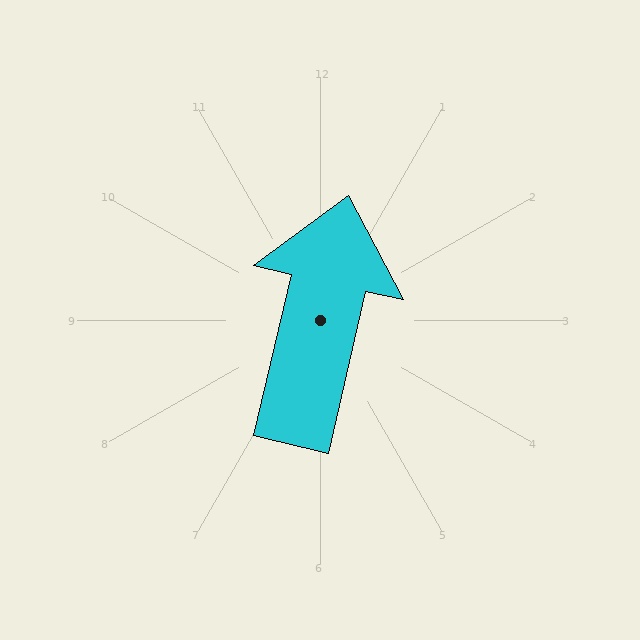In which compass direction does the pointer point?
North.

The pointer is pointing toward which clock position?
Roughly 12 o'clock.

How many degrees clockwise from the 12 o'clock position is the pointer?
Approximately 13 degrees.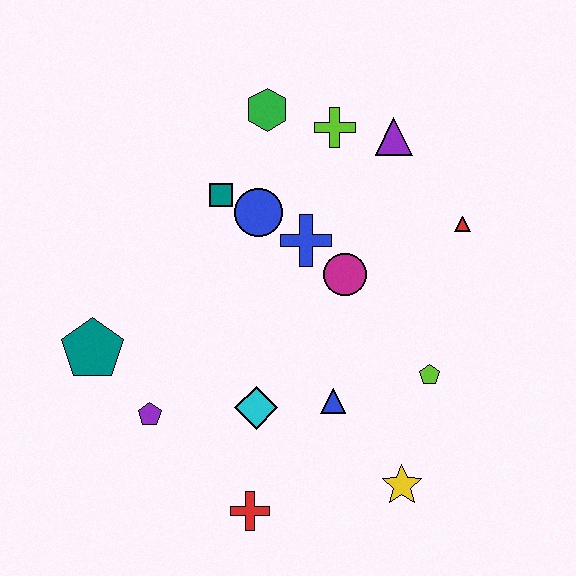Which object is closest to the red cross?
The cyan diamond is closest to the red cross.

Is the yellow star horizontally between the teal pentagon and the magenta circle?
No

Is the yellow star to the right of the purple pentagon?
Yes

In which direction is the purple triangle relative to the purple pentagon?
The purple triangle is above the purple pentagon.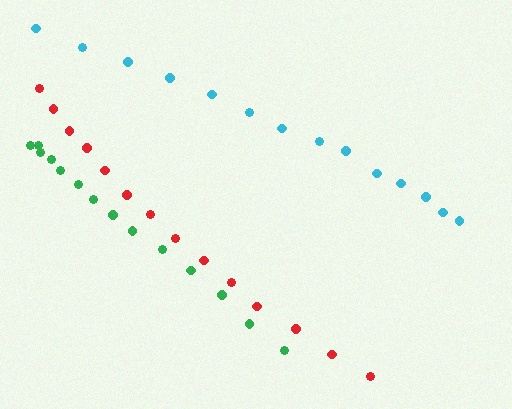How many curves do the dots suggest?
There are 3 distinct paths.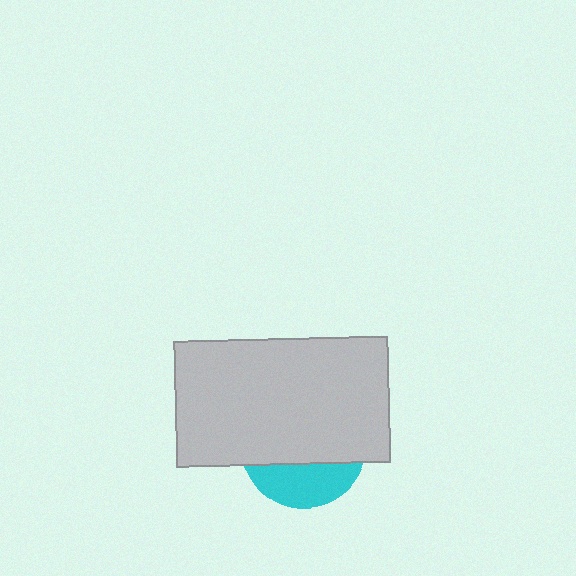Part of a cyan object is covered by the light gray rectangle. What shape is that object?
It is a circle.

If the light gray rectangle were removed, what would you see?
You would see the complete cyan circle.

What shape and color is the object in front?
The object in front is a light gray rectangle.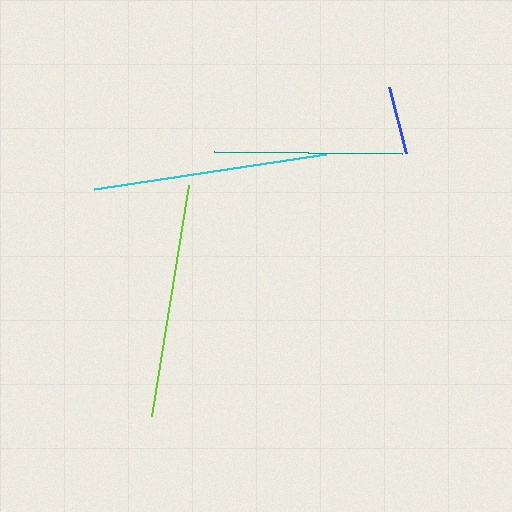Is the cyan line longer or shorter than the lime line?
The cyan line is longer than the lime line.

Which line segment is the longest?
The cyan line is the longest at approximately 235 pixels.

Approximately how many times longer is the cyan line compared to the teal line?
The cyan line is approximately 1.3 times the length of the teal line.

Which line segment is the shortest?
The blue line is the shortest at approximately 68 pixels.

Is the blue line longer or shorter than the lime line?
The lime line is longer than the blue line.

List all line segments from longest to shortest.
From longest to shortest: cyan, lime, teal, blue.